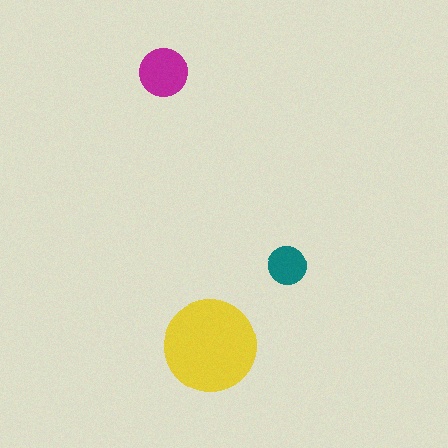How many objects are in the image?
There are 3 objects in the image.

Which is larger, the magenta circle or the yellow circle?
The yellow one.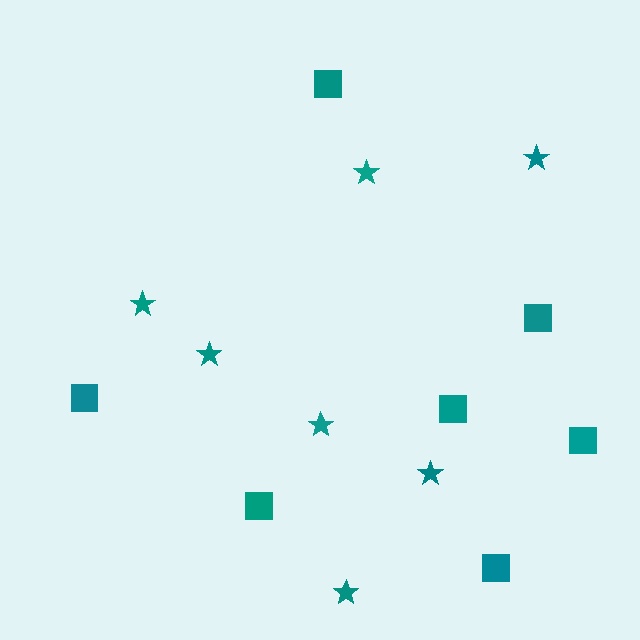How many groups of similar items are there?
There are 2 groups: one group of squares (7) and one group of stars (7).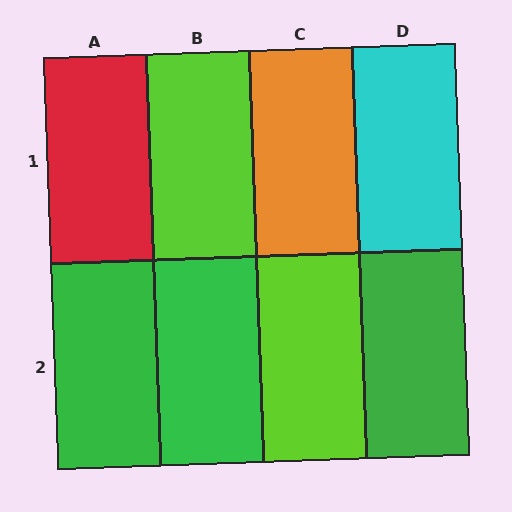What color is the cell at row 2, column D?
Green.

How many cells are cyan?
1 cell is cyan.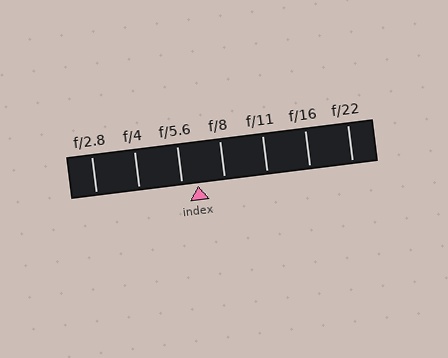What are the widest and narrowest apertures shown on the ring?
The widest aperture shown is f/2.8 and the narrowest is f/22.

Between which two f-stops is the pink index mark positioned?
The index mark is between f/5.6 and f/8.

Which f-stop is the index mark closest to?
The index mark is closest to f/5.6.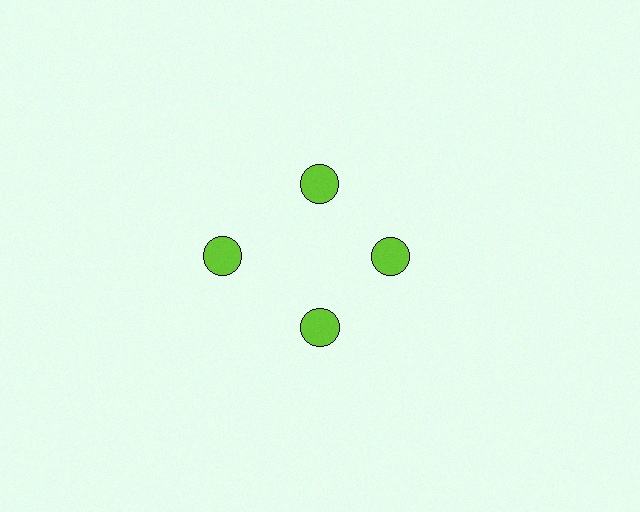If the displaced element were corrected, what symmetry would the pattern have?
It would have 4-fold rotational symmetry — the pattern would map onto itself every 90 degrees.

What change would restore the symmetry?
The symmetry would be restored by moving it inward, back onto the ring so that all 4 circles sit at equal angles and equal distance from the center.